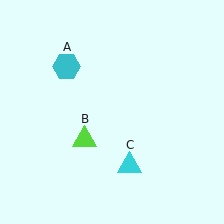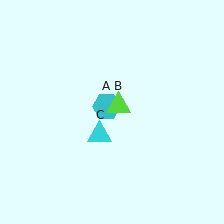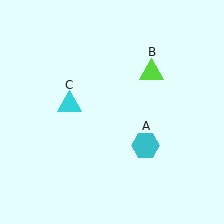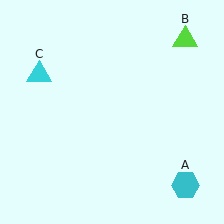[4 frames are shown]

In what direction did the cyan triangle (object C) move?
The cyan triangle (object C) moved up and to the left.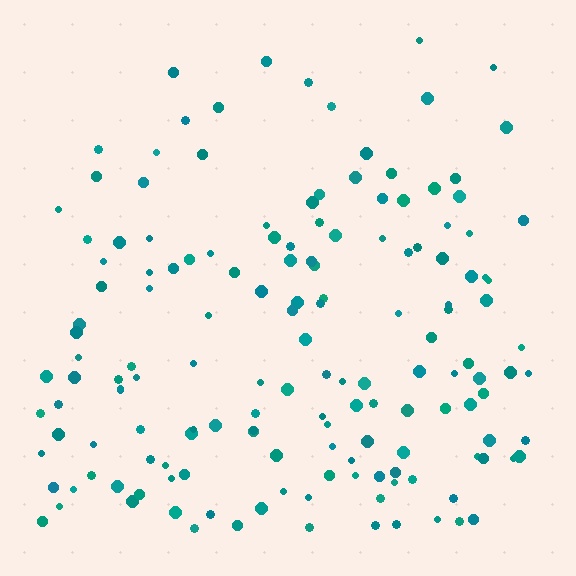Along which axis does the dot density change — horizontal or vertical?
Vertical.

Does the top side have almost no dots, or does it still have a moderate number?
Still a moderate number, just noticeably fewer than the bottom.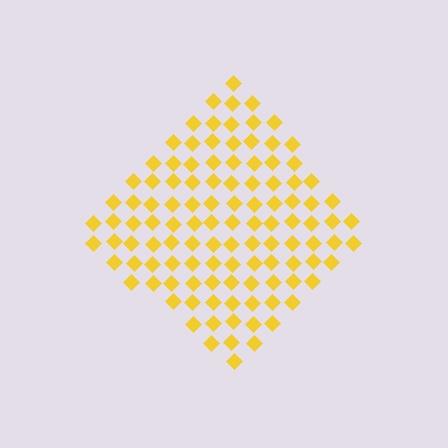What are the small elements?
The small elements are diamonds.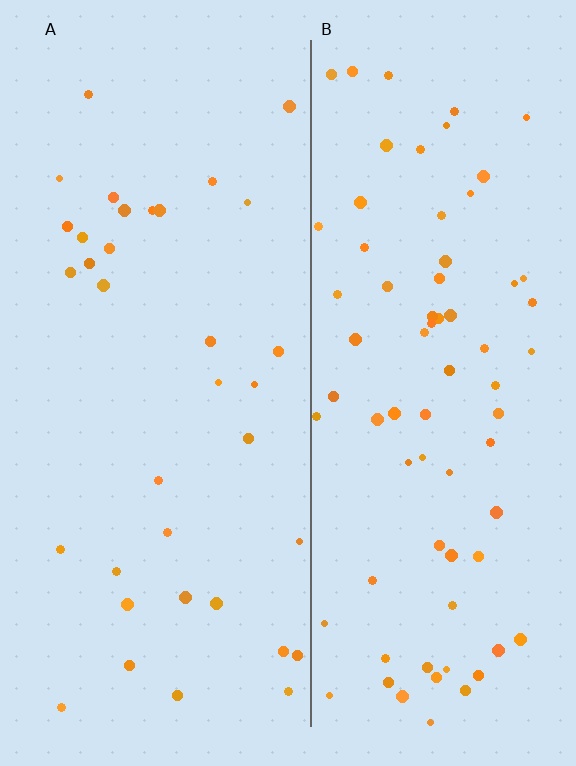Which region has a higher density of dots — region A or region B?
B (the right).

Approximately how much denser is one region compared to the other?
Approximately 2.1× — region B over region A.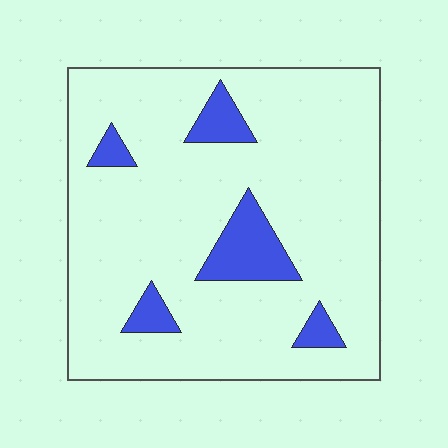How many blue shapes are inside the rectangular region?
5.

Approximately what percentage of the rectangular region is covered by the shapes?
Approximately 10%.